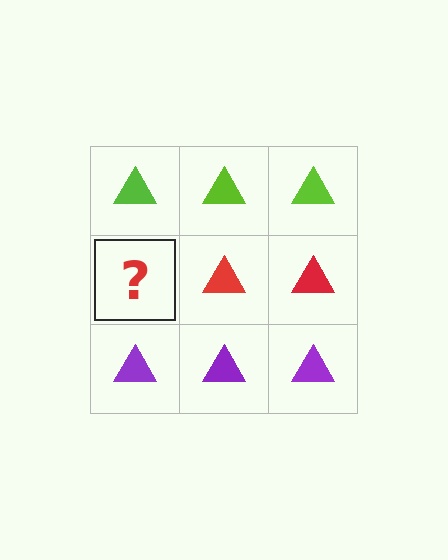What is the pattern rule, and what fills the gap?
The rule is that each row has a consistent color. The gap should be filled with a red triangle.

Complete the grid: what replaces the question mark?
The question mark should be replaced with a red triangle.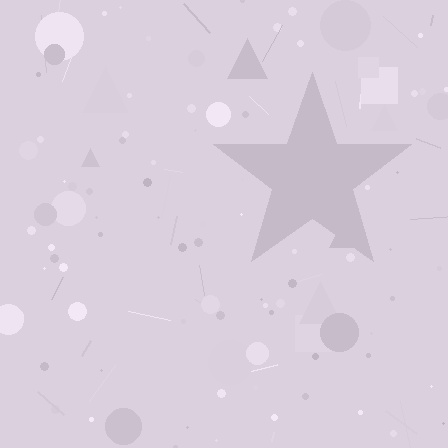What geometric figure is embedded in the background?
A star is embedded in the background.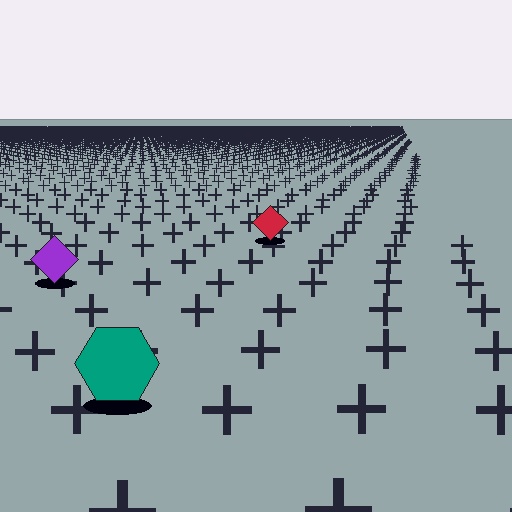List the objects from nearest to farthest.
From nearest to farthest: the teal hexagon, the purple diamond, the red diamond.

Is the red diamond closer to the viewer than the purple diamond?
No. The purple diamond is closer — you can tell from the texture gradient: the ground texture is coarser near it.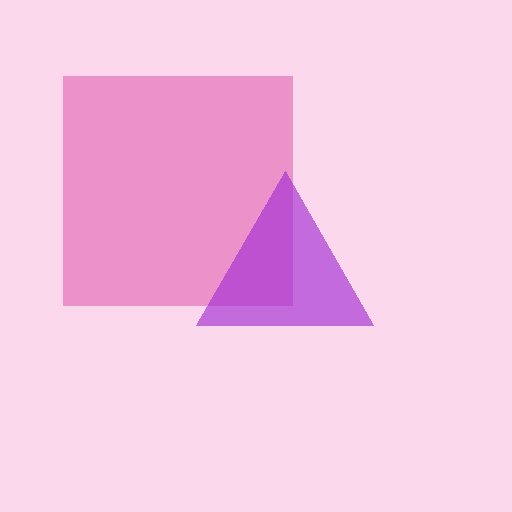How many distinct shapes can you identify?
There are 2 distinct shapes: a pink square, a purple triangle.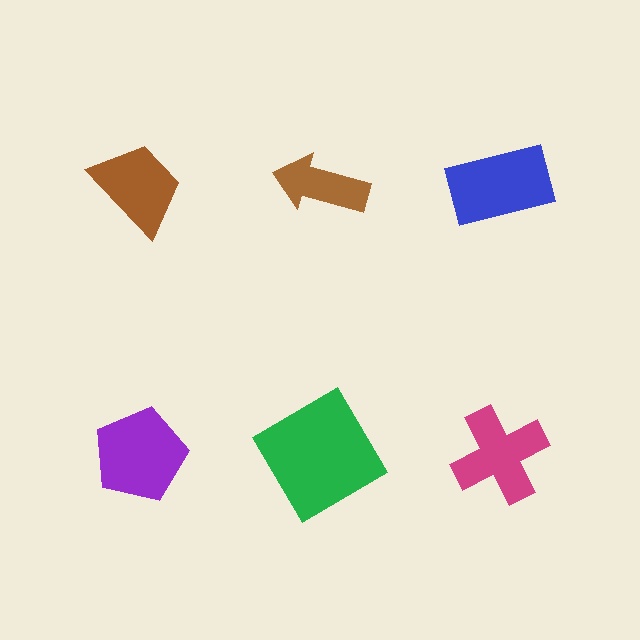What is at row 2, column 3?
A magenta cross.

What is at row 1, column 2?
A brown arrow.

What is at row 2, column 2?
A green diamond.